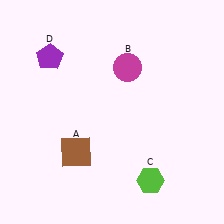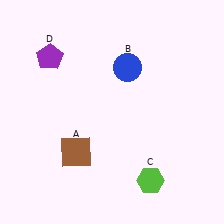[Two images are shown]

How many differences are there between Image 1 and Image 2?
There is 1 difference between the two images.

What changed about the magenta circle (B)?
In Image 1, B is magenta. In Image 2, it changed to blue.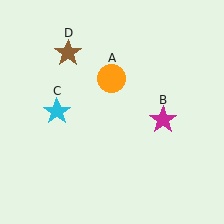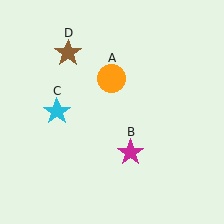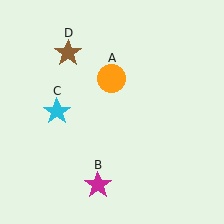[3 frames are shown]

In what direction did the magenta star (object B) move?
The magenta star (object B) moved down and to the left.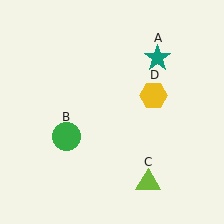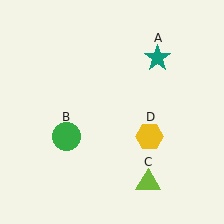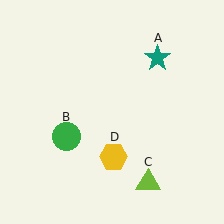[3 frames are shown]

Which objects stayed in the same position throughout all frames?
Teal star (object A) and green circle (object B) and lime triangle (object C) remained stationary.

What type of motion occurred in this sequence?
The yellow hexagon (object D) rotated clockwise around the center of the scene.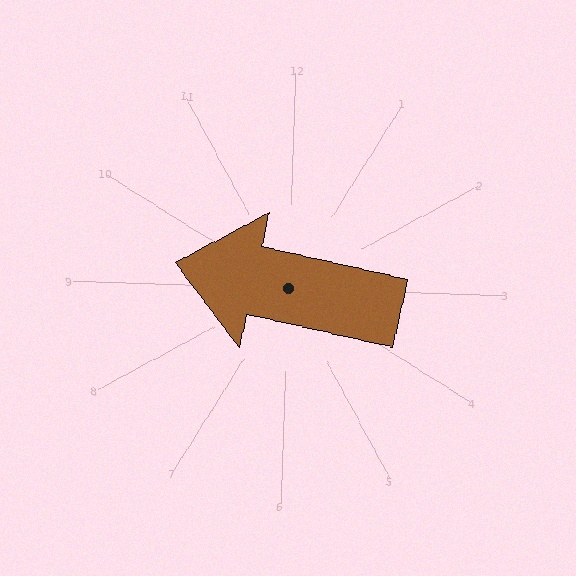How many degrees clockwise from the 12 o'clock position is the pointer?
Approximately 281 degrees.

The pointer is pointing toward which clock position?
Roughly 9 o'clock.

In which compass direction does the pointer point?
West.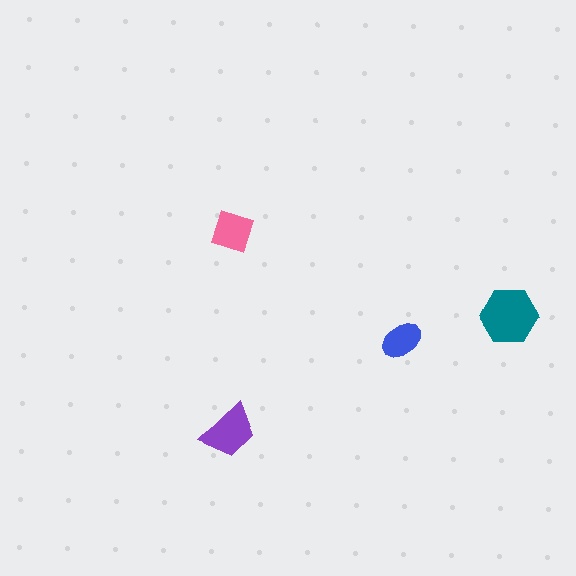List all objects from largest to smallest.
The teal hexagon, the purple trapezoid, the pink square, the blue ellipse.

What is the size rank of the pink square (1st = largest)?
3rd.